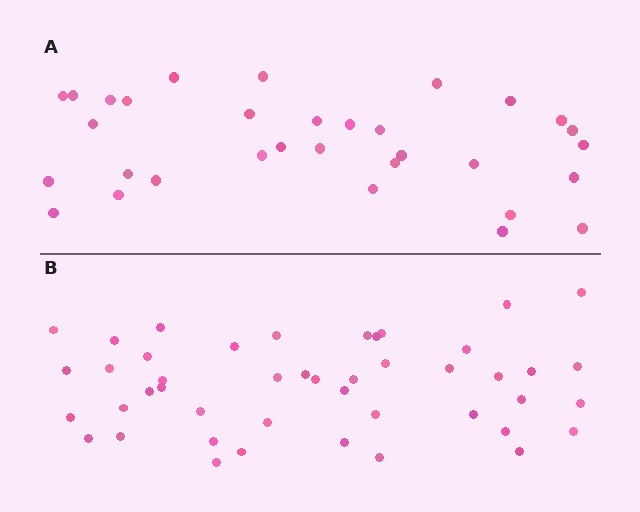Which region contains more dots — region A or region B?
Region B (the bottom region) has more dots.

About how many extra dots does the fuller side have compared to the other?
Region B has approximately 15 more dots than region A.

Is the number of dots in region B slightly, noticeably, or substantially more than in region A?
Region B has noticeably more, but not dramatically so. The ratio is roughly 1.4 to 1.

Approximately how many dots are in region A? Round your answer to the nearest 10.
About 30 dots. (The exact count is 32, which rounds to 30.)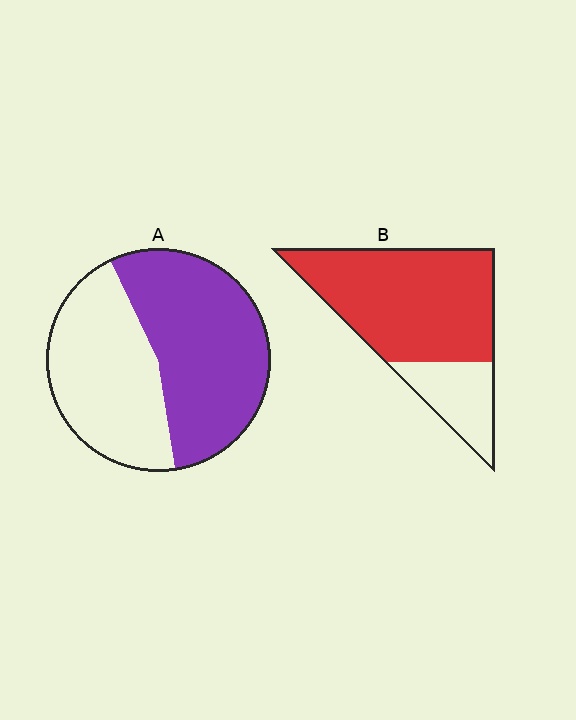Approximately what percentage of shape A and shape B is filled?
A is approximately 55% and B is approximately 75%.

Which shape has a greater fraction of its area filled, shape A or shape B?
Shape B.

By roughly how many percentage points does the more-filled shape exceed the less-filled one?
By roughly 20 percentage points (B over A).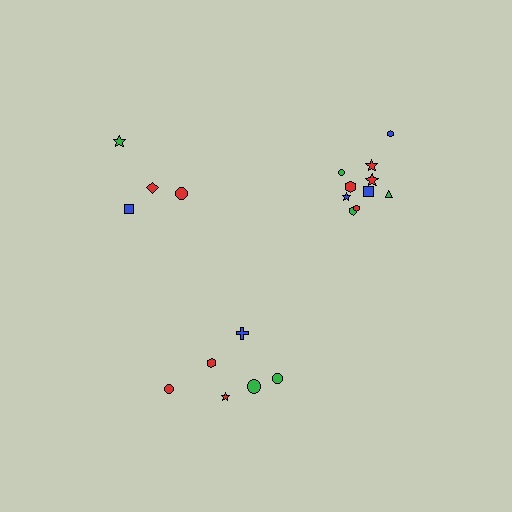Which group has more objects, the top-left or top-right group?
The top-right group.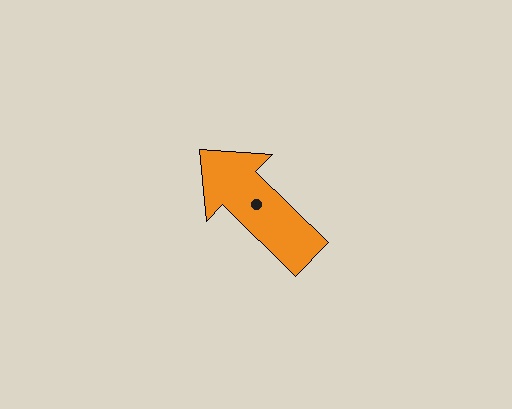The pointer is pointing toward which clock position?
Roughly 10 o'clock.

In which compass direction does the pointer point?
Northwest.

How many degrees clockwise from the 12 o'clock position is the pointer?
Approximately 314 degrees.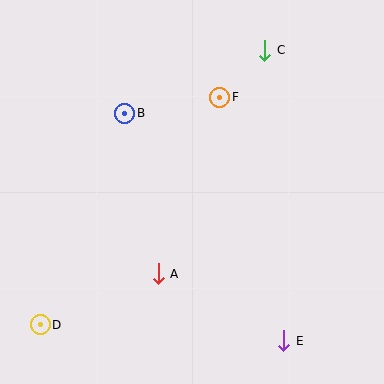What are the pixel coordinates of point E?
Point E is at (284, 341).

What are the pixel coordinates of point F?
Point F is at (220, 97).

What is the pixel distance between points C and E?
The distance between C and E is 291 pixels.